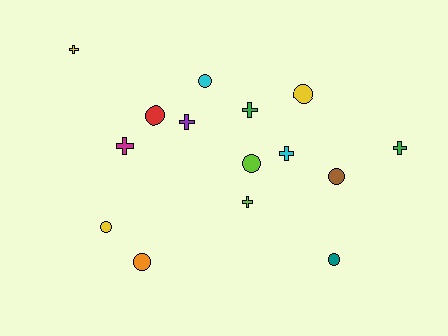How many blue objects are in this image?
There are no blue objects.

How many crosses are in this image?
There are 7 crosses.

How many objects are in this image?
There are 15 objects.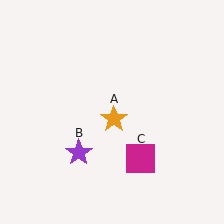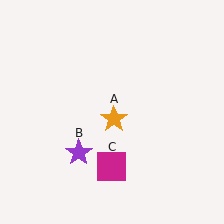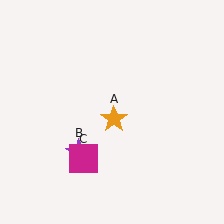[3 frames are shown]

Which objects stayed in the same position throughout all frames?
Orange star (object A) and purple star (object B) remained stationary.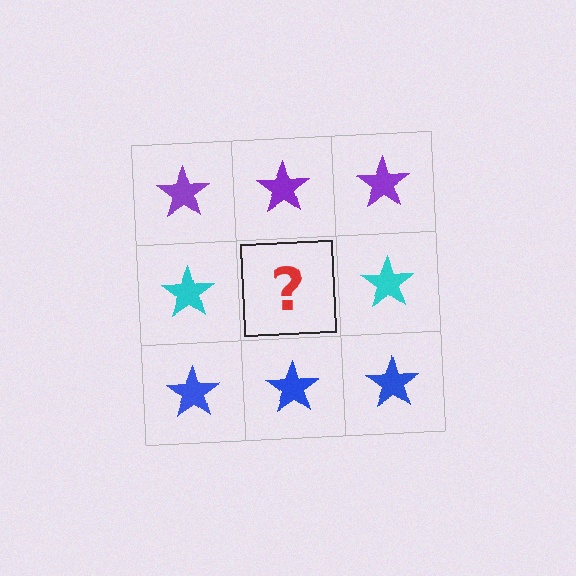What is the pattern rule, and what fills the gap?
The rule is that each row has a consistent color. The gap should be filled with a cyan star.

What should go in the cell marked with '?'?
The missing cell should contain a cyan star.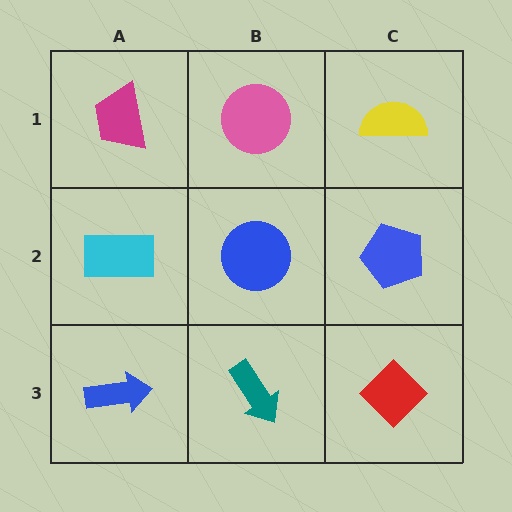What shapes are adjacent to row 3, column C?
A blue pentagon (row 2, column C), a teal arrow (row 3, column B).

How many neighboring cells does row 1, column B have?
3.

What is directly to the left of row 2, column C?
A blue circle.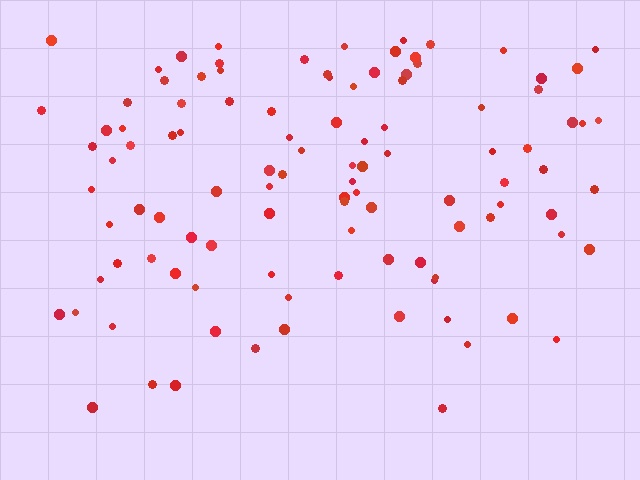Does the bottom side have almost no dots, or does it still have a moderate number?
Still a moderate number, just noticeably fewer than the top.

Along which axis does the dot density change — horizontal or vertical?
Vertical.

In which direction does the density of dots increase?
From bottom to top, with the top side densest.